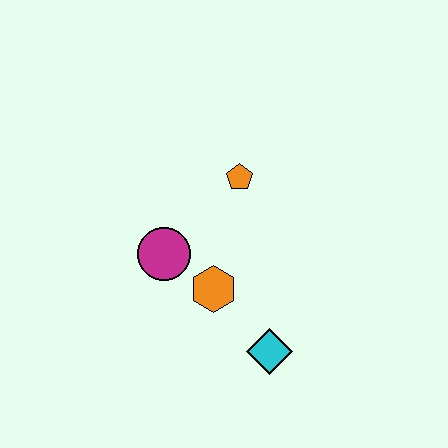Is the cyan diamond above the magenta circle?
No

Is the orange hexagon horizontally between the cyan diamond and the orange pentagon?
No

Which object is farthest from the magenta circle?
The cyan diamond is farthest from the magenta circle.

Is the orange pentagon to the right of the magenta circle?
Yes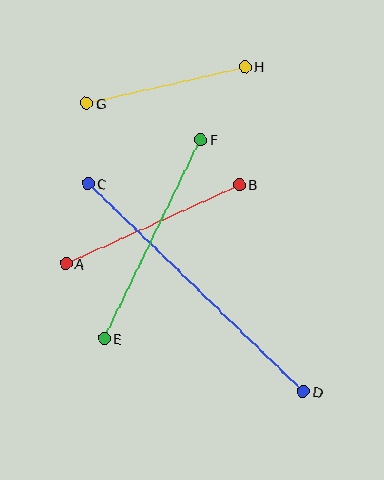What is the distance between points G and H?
The distance is approximately 163 pixels.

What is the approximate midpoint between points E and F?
The midpoint is at approximately (153, 239) pixels.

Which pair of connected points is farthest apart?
Points C and D are farthest apart.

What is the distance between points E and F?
The distance is approximately 221 pixels.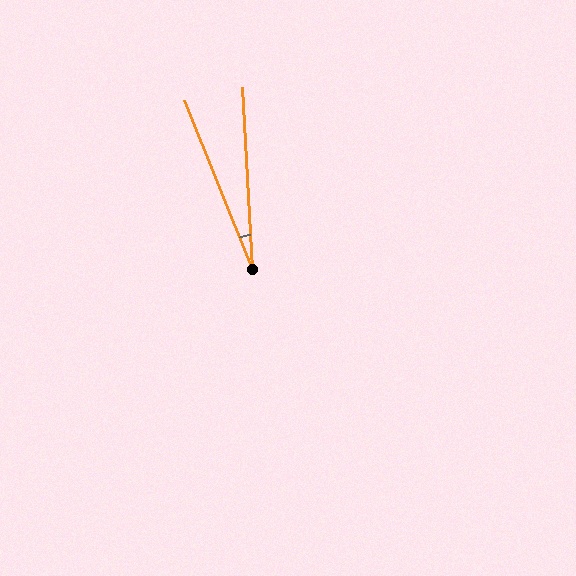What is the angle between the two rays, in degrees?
Approximately 19 degrees.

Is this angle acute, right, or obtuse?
It is acute.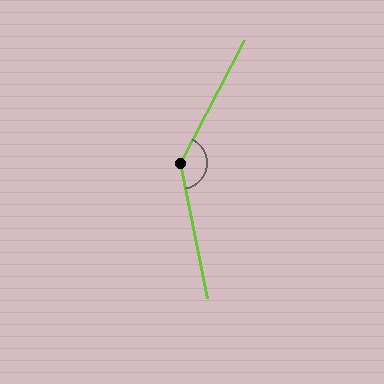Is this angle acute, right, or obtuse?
It is obtuse.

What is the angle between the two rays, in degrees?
Approximately 142 degrees.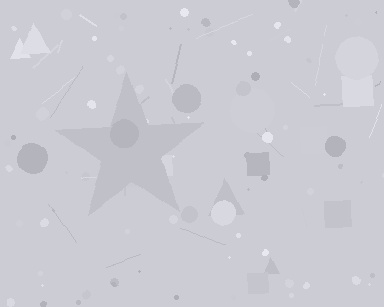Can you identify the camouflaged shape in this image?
The camouflaged shape is a star.